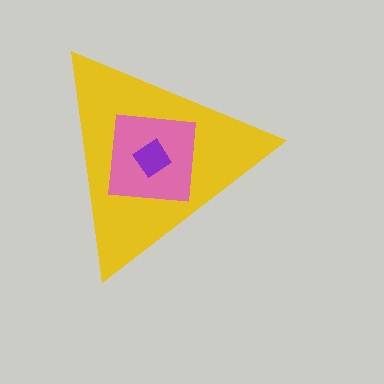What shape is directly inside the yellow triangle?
The pink square.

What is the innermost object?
The purple diamond.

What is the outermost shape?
The yellow triangle.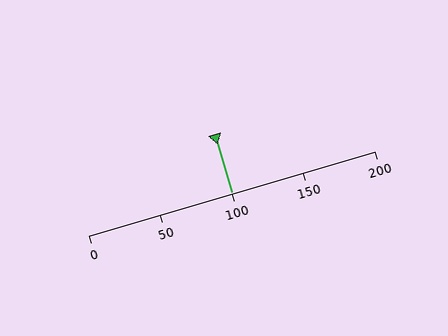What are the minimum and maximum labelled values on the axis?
The axis runs from 0 to 200.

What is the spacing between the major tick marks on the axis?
The major ticks are spaced 50 apart.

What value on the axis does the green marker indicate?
The marker indicates approximately 100.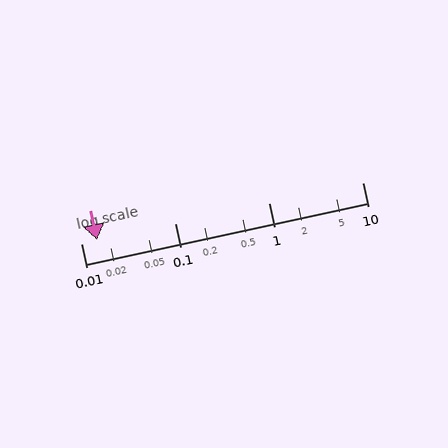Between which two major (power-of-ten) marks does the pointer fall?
The pointer is between 0.01 and 0.1.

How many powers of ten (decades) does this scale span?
The scale spans 3 decades, from 0.01 to 10.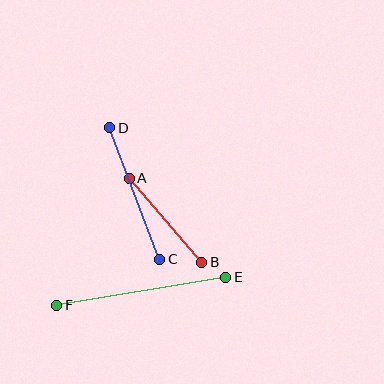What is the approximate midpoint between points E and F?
The midpoint is at approximately (141, 291) pixels.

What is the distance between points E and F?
The distance is approximately 171 pixels.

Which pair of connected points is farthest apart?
Points E and F are farthest apart.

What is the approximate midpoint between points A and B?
The midpoint is at approximately (166, 220) pixels.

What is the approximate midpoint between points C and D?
The midpoint is at approximately (135, 194) pixels.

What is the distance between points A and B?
The distance is approximately 111 pixels.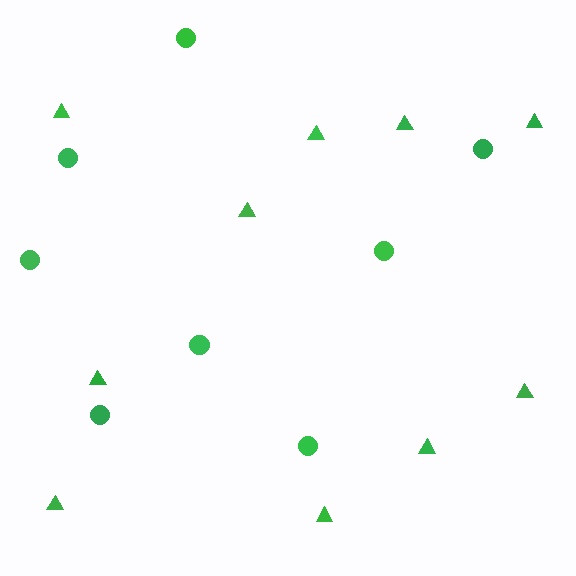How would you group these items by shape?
There are 2 groups: one group of circles (8) and one group of triangles (10).